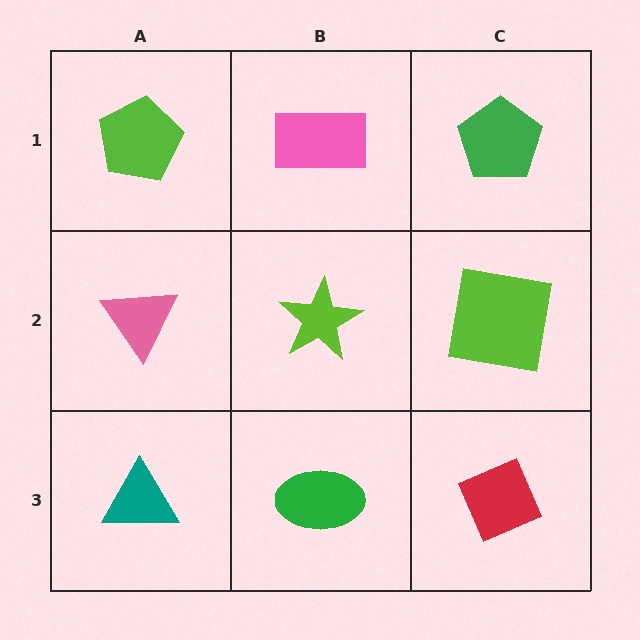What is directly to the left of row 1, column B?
A lime pentagon.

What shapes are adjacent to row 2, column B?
A pink rectangle (row 1, column B), a green ellipse (row 3, column B), a pink triangle (row 2, column A), a lime square (row 2, column C).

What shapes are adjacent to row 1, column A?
A pink triangle (row 2, column A), a pink rectangle (row 1, column B).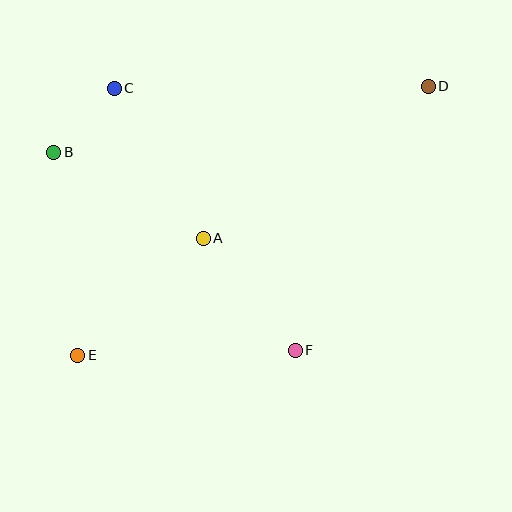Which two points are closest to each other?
Points B and C are closest to each other.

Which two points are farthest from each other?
Points D and E are farthest from each other.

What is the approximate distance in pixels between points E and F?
The distance between E and F is approximately 217 pixels.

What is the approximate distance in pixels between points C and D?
The distance between C and D is approximately 314 pixels.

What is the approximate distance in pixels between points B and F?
The distance between B and F is approximately 312 pixels.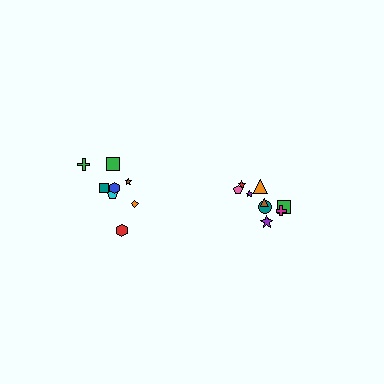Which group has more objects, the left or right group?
The right group.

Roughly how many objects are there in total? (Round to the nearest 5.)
Roughly 20 objects in total.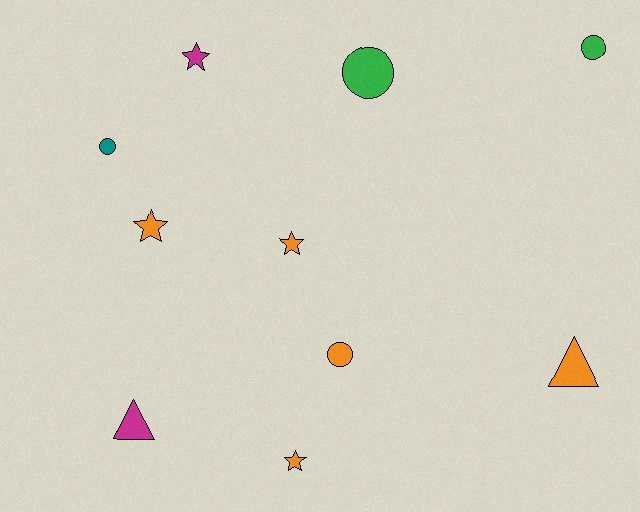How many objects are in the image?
There are 10 objects.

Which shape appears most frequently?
Star, with 4 objects.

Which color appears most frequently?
Orange, with 5 objects.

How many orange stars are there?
There are 3 orange stars.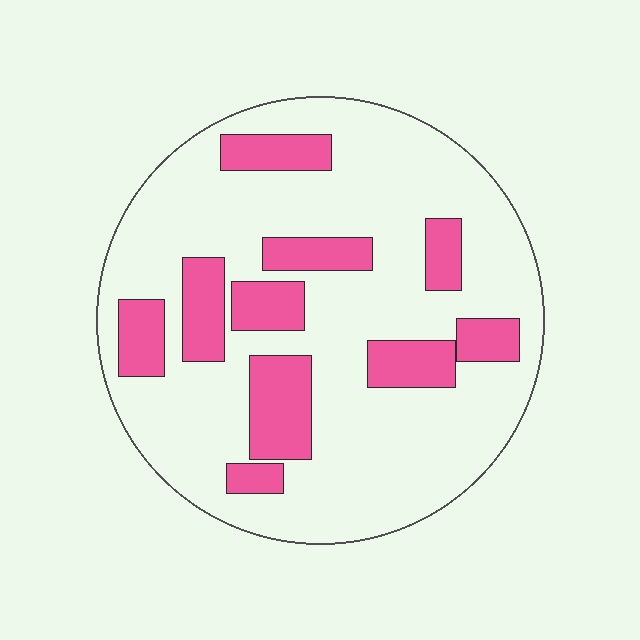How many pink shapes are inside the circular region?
10.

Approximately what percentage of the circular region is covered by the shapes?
Approximately 25%.